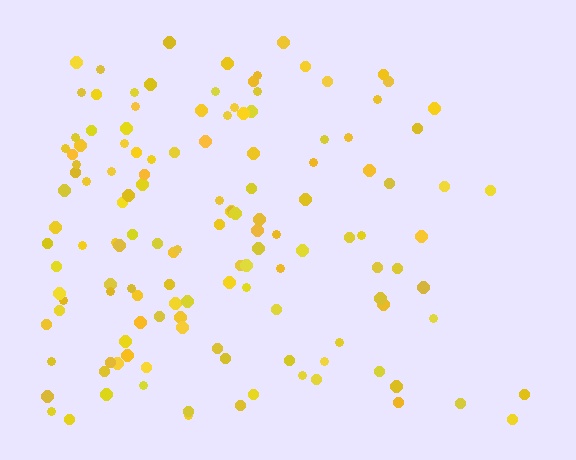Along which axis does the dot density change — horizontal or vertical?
Horizontal.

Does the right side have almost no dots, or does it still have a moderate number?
Still a moderate number, just noticeably fewer than the left.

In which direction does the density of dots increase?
From right to left, with the left side densest.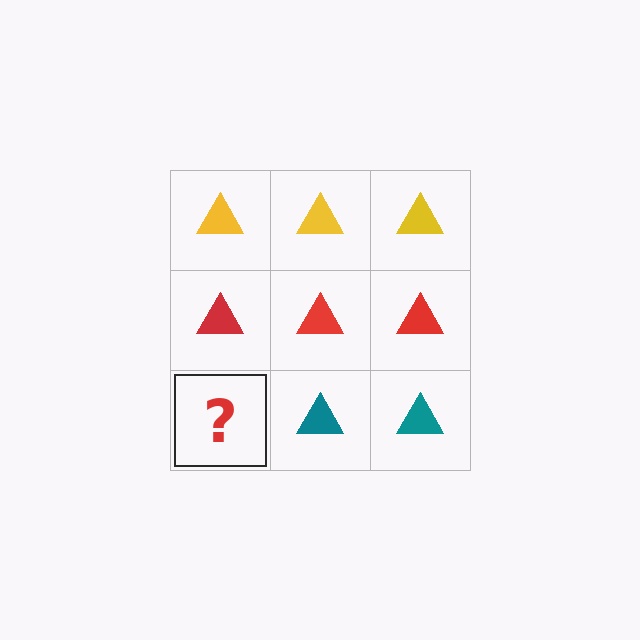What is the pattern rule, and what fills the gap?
The rule is that each row has a consistent color. The gap should be filled with a teal triangle.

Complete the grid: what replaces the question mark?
The question mark should be replaced with a teal triangle.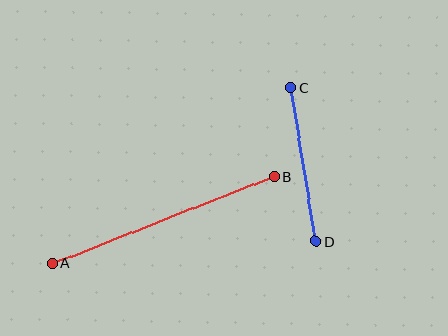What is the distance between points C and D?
The distance is approximately 155 pixels.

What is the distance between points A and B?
The distance is approximately 238 pixels.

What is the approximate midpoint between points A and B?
The midpoint is at approximately (163, 220) pixels.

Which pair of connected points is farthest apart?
Points A and B are farthest apart.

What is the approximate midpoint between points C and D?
The midpoint is at approximately (303, 164) pixels.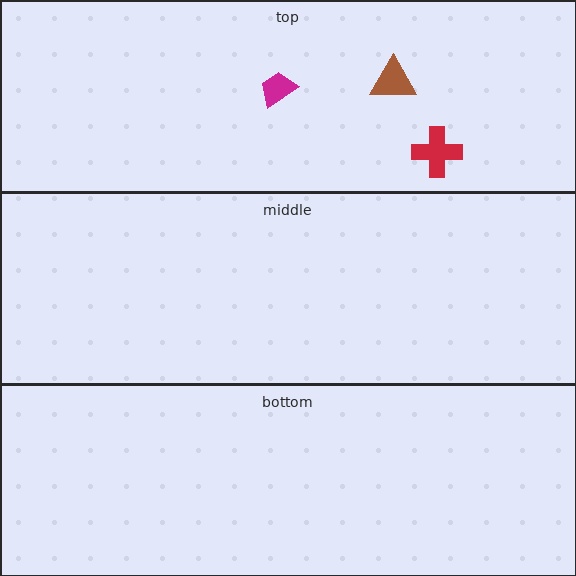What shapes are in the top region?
The brown triangle, the red cross, the magenta trapezoid.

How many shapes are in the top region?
3.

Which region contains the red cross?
The top region.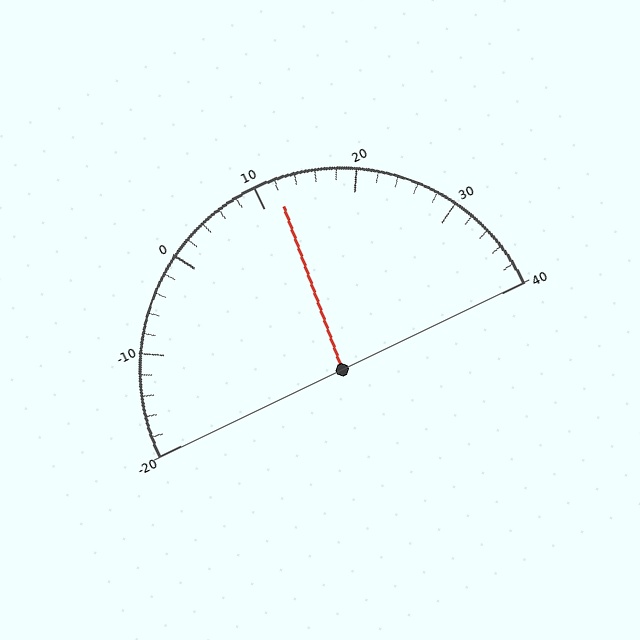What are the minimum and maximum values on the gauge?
The gauge ranges from -20 to 40.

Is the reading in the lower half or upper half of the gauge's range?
The reading is in the upper half of the range (-20 to 40).